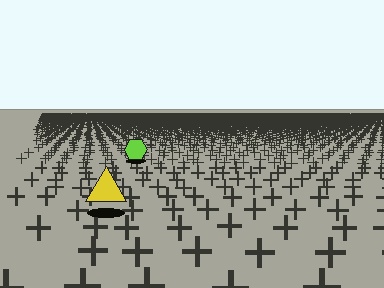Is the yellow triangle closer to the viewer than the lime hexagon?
Yes. The yellow triangle is closer — you can tell from the texture gradient: the ground texture is coarser near it.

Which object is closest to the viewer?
The yellow triangle is closest. The texture marks near it are larger and more spread out.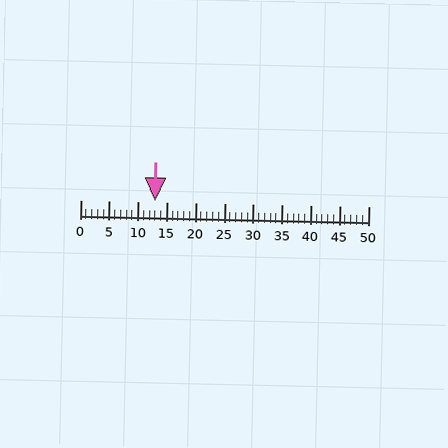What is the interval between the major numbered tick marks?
The major tick marks are spaced 5 units apart.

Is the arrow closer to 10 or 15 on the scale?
The arrow is closer to 15.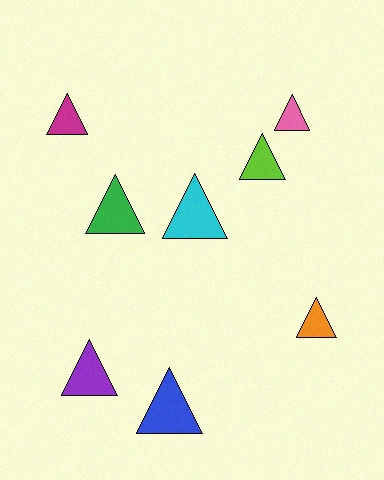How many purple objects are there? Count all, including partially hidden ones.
There is 1 purple object.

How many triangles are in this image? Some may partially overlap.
There are 8 triangles.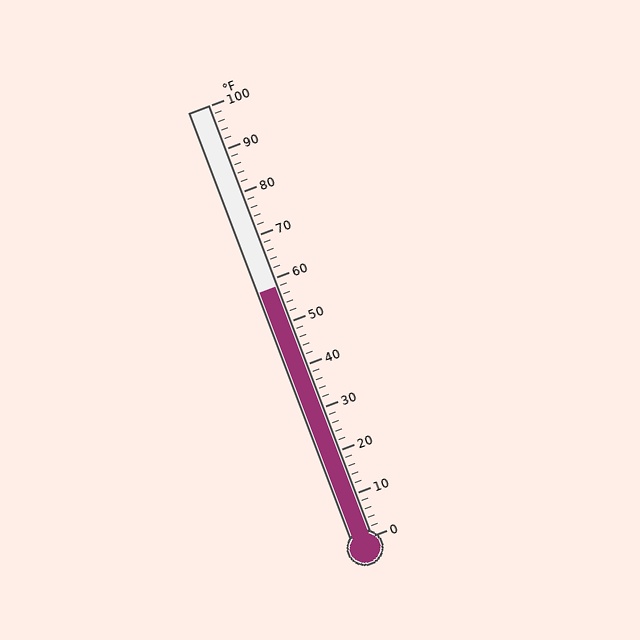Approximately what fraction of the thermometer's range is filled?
The thermometer is filled to approximately 60% of its range.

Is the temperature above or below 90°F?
The temperature is below 90°F.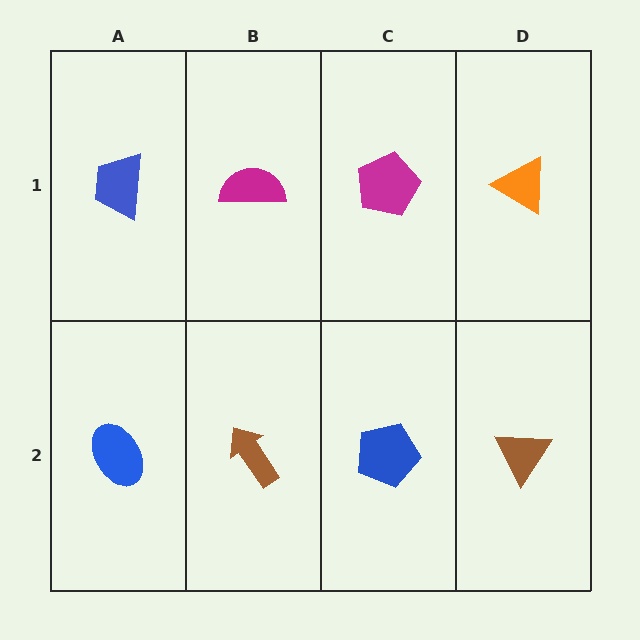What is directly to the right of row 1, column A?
A magenta semicircle.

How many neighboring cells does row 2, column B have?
3.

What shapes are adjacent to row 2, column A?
A blue trapezoid (row 1, column A), a brown arrow (row 2, column B).